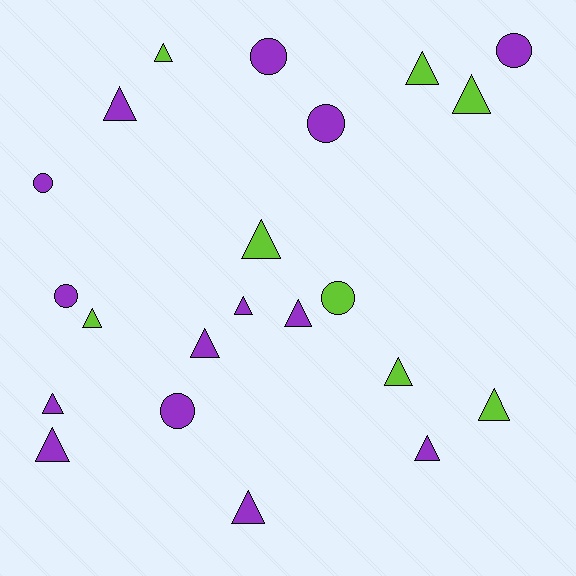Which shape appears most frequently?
Triangle, with 15 objects.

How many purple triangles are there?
There are 8 purple triangles.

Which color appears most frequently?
Purple, with 14 objects.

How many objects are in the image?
There are 22 objects.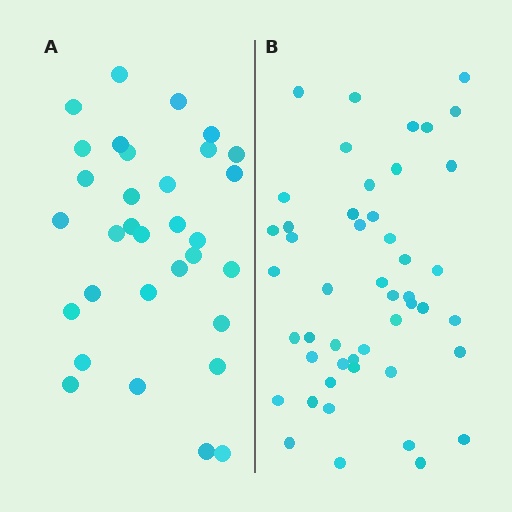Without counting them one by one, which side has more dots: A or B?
Region B (the right region) has more dots.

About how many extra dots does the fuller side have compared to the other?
Region B has approximately 15 more dots than region A.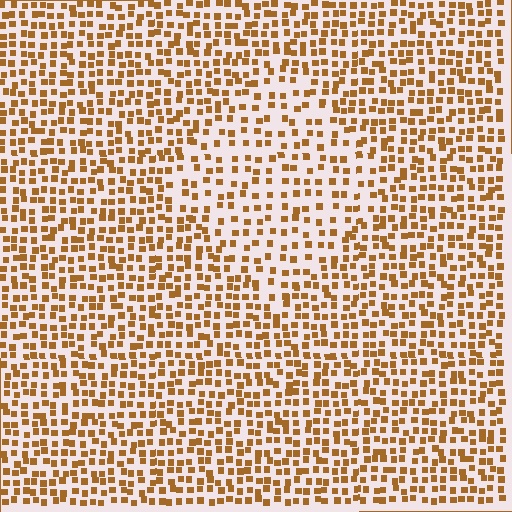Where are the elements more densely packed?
The elements are more densely packed outside the diamond boundary.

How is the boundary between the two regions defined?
The boundary is defined by a change in element density (approximately 1.7x ratio). All elements are the same color, size, and shape.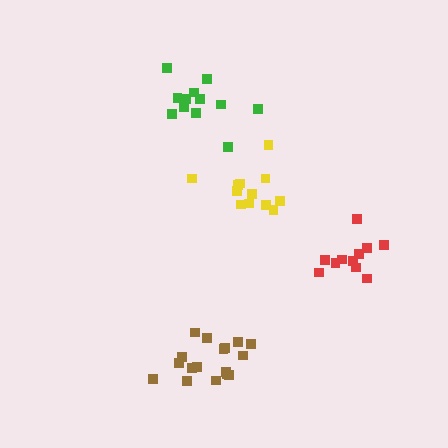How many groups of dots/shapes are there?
There are 4 groups.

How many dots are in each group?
Group 1: 12 dots, Group 2: 11 dots, Group 3: 12 dots, Group 4: 17 dots (52 total).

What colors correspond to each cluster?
The clusters are colored: yellow, red, green, brown.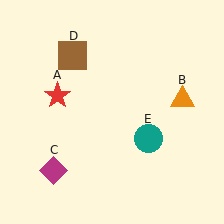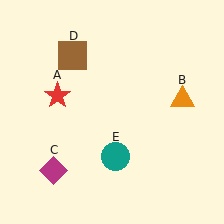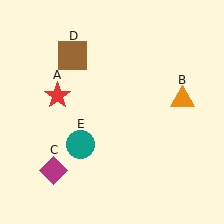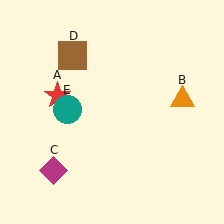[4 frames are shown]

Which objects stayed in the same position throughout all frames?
Red star (object A) and orange triangle (object B) and magenta diamond (object C) and brown square (object D) remained stationary.